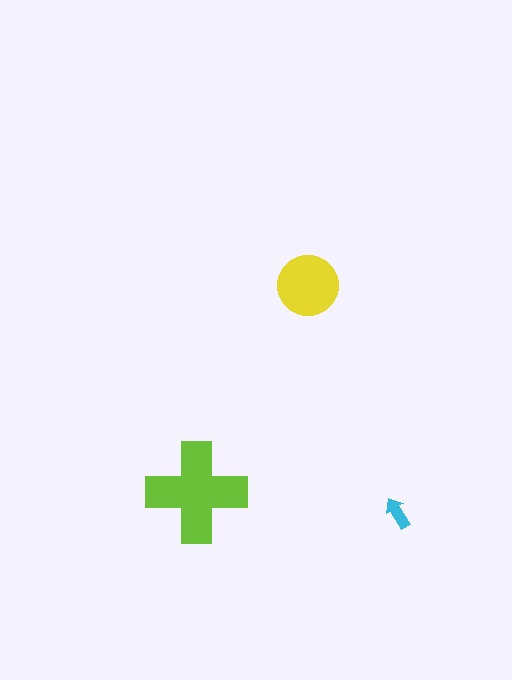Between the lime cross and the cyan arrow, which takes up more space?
The lime cross.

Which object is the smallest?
The cyan arrow.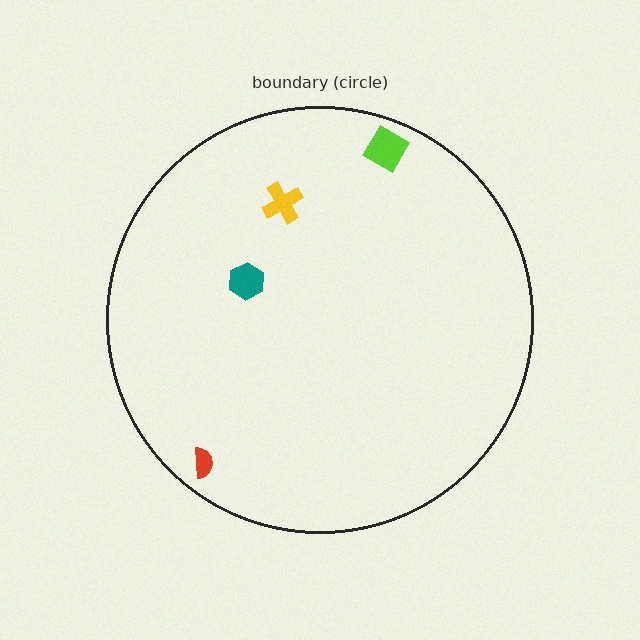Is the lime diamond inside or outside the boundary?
Inside.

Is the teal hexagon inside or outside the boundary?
Inside.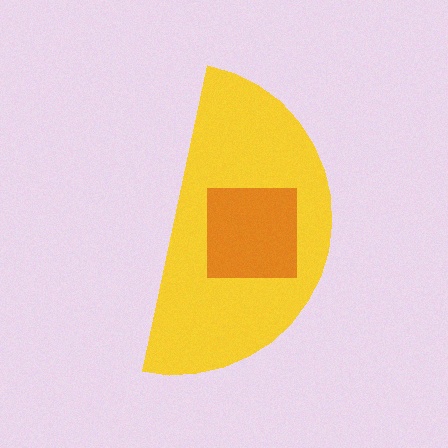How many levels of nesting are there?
2.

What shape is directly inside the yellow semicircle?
The orange square.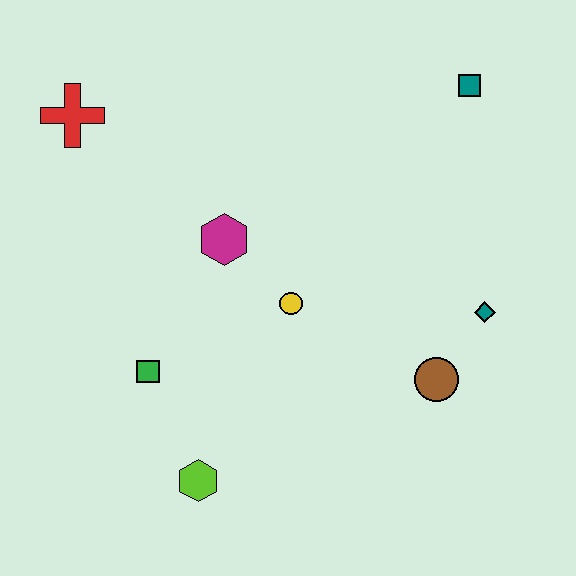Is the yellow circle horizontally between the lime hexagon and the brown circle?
Yes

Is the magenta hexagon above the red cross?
No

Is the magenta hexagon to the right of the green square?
Yes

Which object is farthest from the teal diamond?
The red cross is farthest from the teal diamond.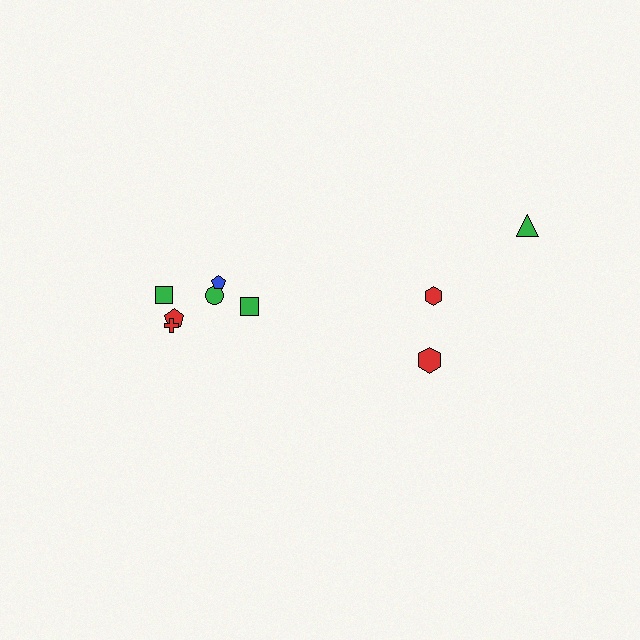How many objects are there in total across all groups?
There are 9 objects.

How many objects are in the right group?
There are 3 objects.